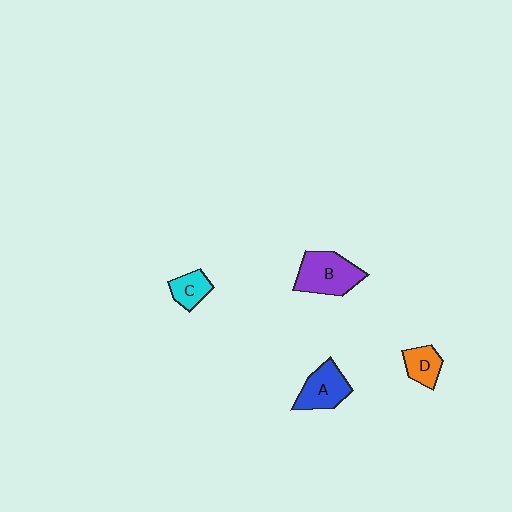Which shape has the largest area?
Shape B (purple).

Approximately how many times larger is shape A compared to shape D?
Approximately 1.5 times.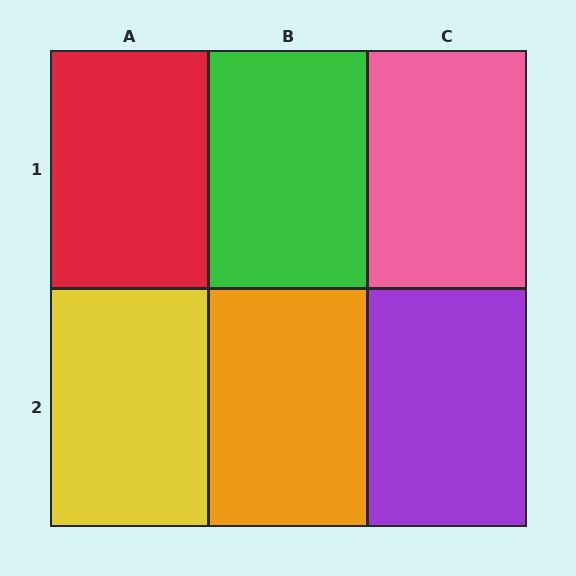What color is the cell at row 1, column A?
Red.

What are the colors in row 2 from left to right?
Yellow, orange, purple.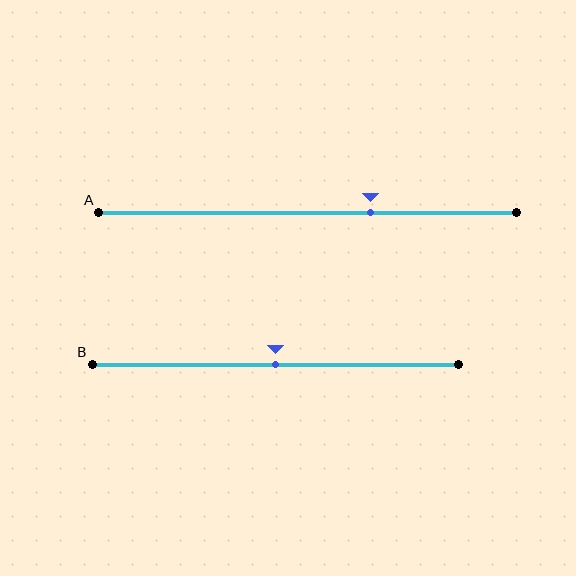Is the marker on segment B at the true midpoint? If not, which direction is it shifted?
Yes, the marker on segment B is at the true midpoint.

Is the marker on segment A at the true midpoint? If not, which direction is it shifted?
No, the marker on segment A is shifted to the right by about 15% of the segment length.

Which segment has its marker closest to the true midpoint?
Segment B has its marker closest to the true midpoint.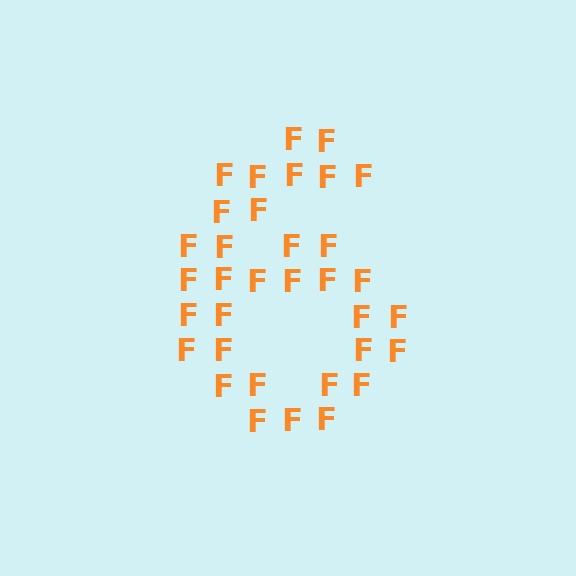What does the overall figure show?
The overall figure shows the digit 6.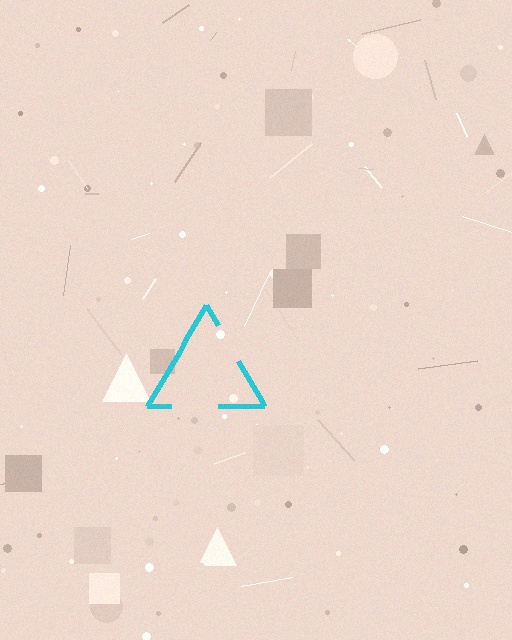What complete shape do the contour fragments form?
The contour fragments form a triangle.